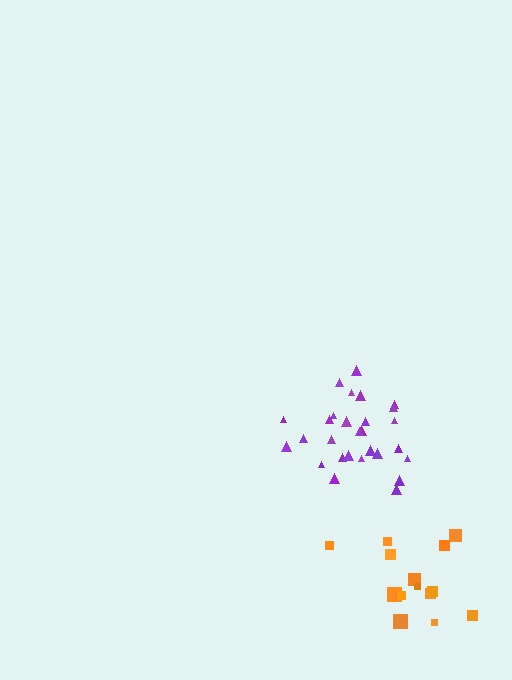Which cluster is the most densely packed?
Purple.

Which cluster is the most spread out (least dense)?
Orange.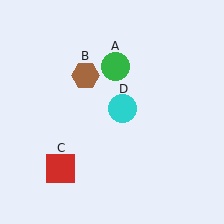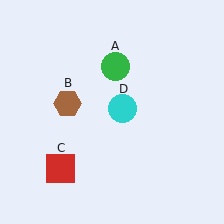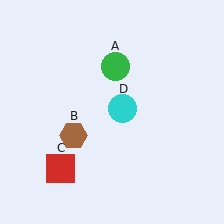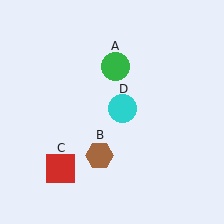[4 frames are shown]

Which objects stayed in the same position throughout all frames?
Green circle (object A) and red square (object C) and cyan circle (object D) remained stationary.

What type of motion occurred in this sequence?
The brown hexagon (object B) rotated counterclockwise around the center of the scene.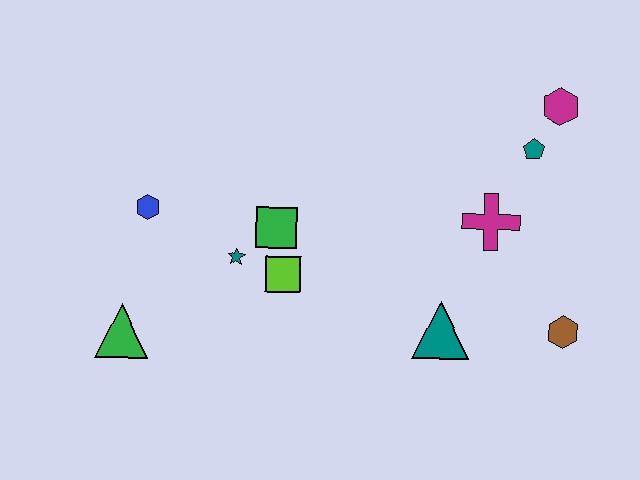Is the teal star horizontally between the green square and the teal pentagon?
No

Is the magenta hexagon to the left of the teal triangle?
No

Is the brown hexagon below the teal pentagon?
Yes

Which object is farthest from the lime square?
The magenta hexagon is farthest from the lime square.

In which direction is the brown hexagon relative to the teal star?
The brown hexagon is to the right of the teal star.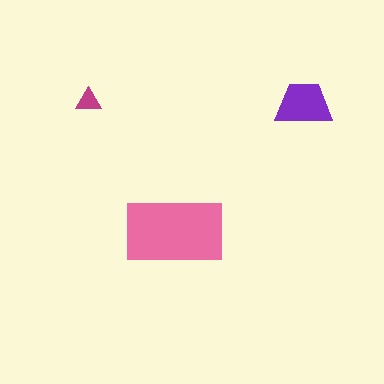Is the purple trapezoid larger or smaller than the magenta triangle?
Larger.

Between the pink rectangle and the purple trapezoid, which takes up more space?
The pink rectangle.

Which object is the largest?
The pink rectangle.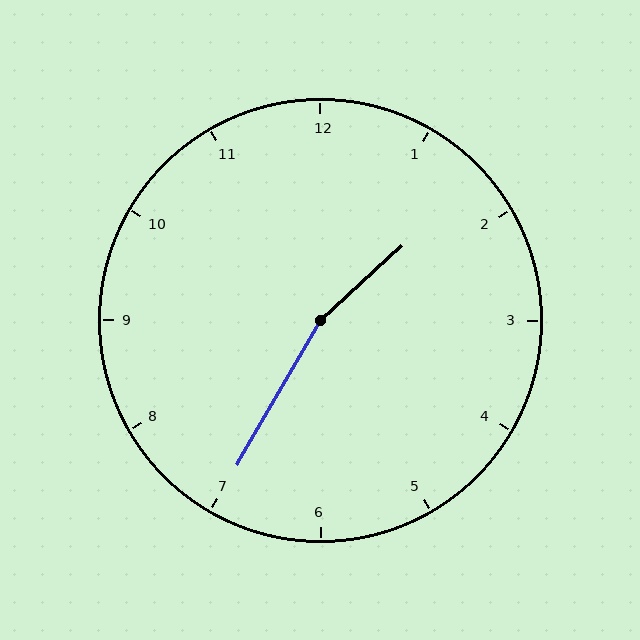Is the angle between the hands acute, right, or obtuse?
It is obtuse.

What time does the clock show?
1:35.